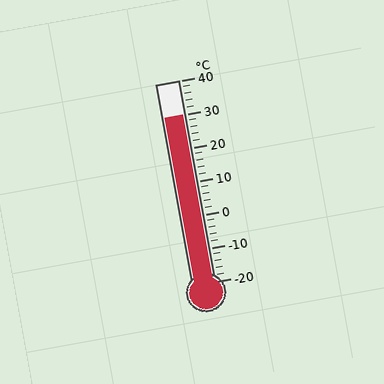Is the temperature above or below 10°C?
The temperature is above 10°C.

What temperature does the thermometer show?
The thermometer shows approximately 30°C.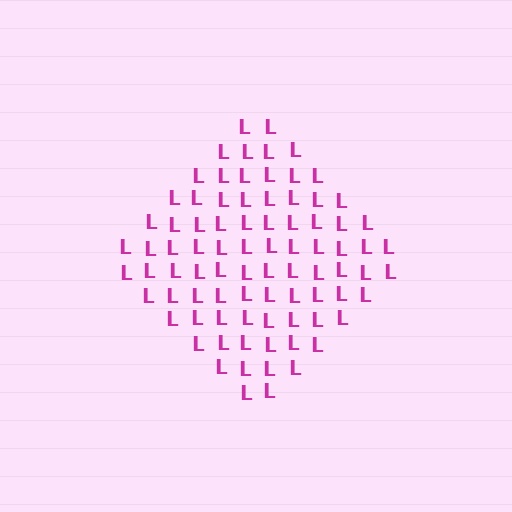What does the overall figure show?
The overall figure shows a diamond.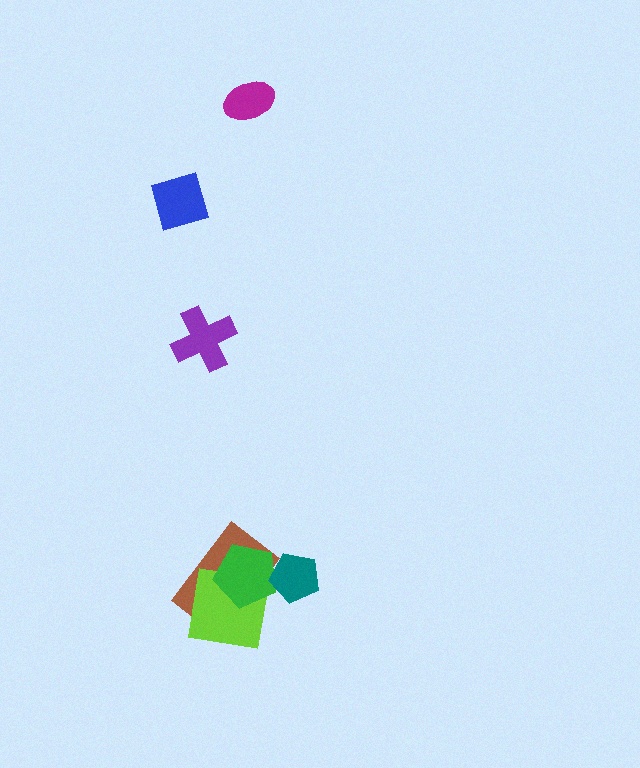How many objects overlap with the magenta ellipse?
0 objects overlap with the magenta ellipse.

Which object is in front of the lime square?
The green pentagon is in front of the lime square.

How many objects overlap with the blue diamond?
0 objects overlap with the blue diamond.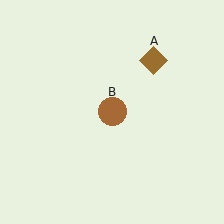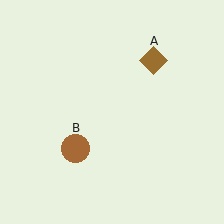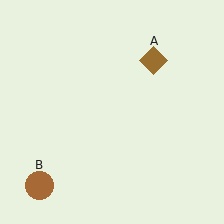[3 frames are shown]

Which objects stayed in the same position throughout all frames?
Brown diamond (object A) remained stationary.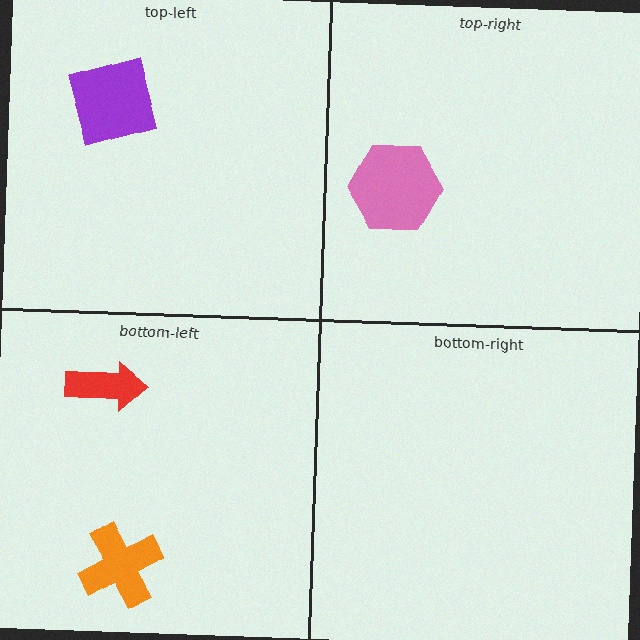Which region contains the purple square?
The top-left region.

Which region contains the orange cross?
The bottom-left region.